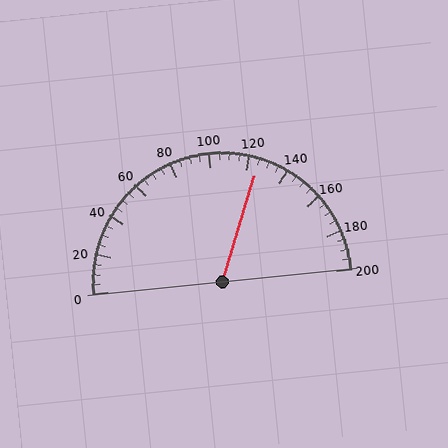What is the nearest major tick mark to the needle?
The nearest major tick mark is 120.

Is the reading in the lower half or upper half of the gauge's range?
The reading is in the upper half of the range (0 to 200).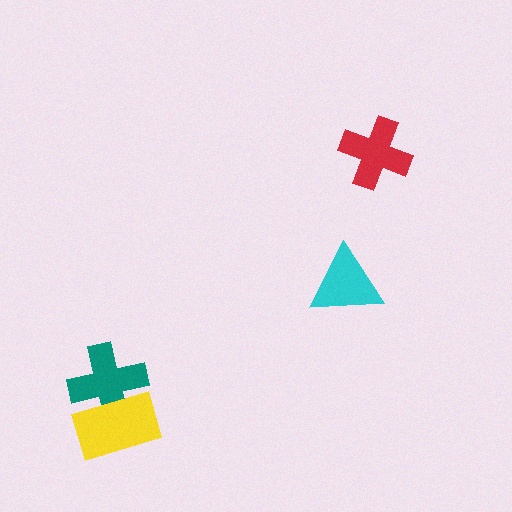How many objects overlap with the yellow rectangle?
1 object overlaps with the yellow rectangle.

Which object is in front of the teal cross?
The yellow rectangle is in front of the teal cross.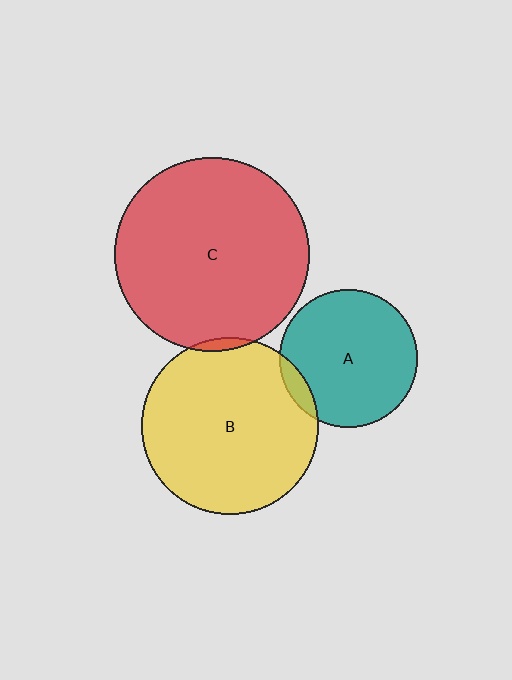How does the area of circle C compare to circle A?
Approximately 2.0 times.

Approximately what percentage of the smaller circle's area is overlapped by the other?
Approximately 10%.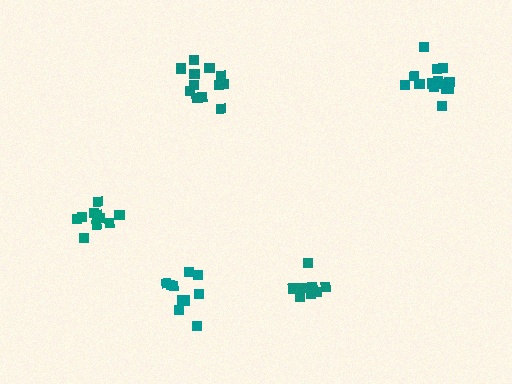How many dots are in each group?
Group 1: 15 dots, Group 2: 10 dots, Group 3: 10 dots, Group 4: 10 dots, Group 5: 12 dots (57 total).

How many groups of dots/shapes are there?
There are 5 groups.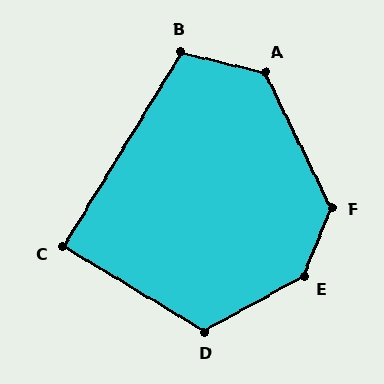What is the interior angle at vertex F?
Approximately 132 degrees (obtuse).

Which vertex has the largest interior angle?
E, at approximately 141 degrees.